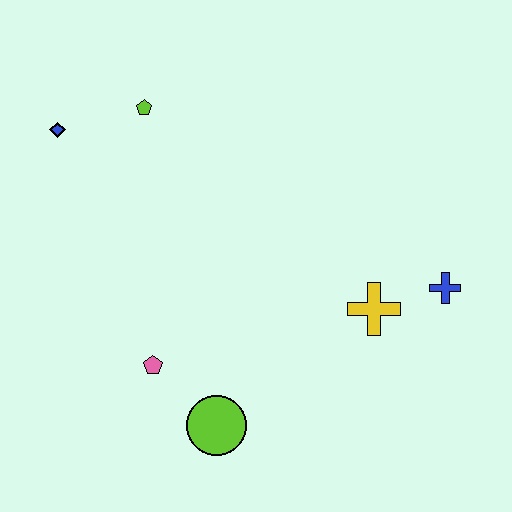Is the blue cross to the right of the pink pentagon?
Yes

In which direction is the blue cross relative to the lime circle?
The blue cross is to the right of the lime circle.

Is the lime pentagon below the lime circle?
No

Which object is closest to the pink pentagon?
The lime circle is closest to the pink pentagon.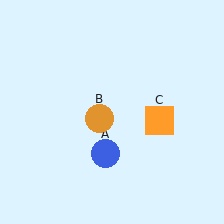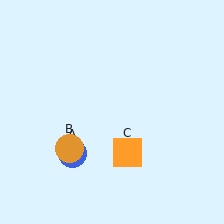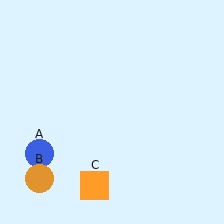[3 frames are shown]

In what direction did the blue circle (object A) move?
The blue circle (object A) moved left.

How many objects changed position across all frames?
3 objects changed position: blue circle (object A), orange circle (object B), orange square (object C).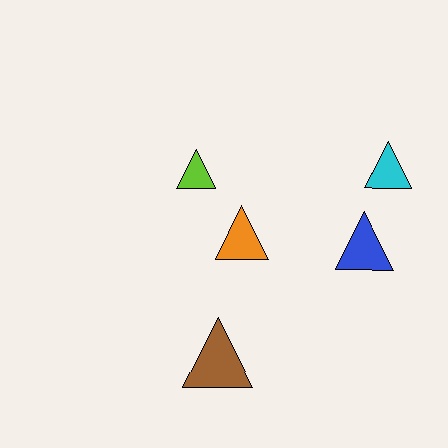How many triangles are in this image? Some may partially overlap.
There are 5 triangles.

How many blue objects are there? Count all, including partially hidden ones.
There is 1 blue object.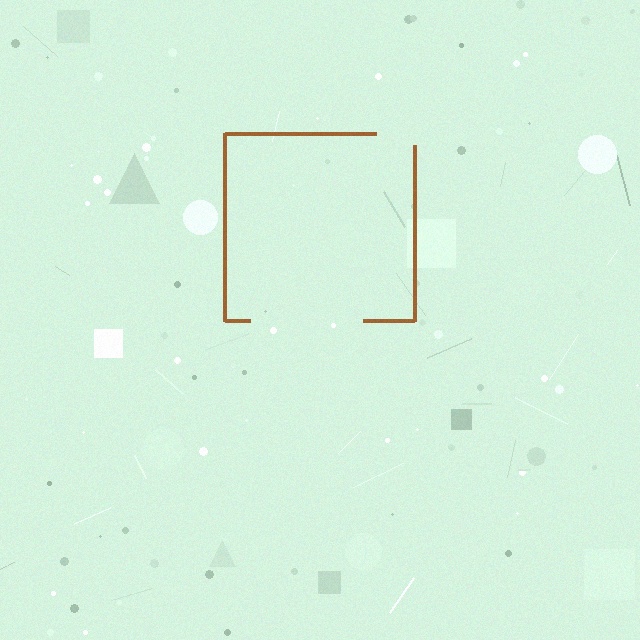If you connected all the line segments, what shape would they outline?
They would outline a square.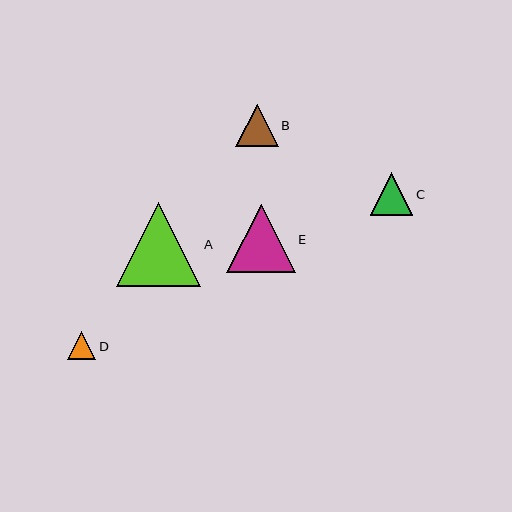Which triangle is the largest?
Triangle A is the largest with a size of approximately 84 pixels.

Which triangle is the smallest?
Triangle D is the smallest with a size of approximately 28 pixels.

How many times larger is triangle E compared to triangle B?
Triangle E is approximately 1.6 times the size of triangle B.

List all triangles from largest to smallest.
From largest to smallest: A, E, C, B, D.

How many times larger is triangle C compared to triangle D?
Triangle C is approximately 1.5 times the size of triangle D.